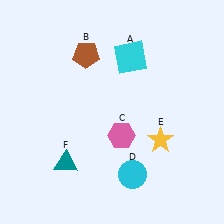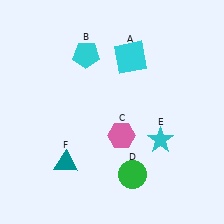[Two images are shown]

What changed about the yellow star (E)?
In Image 1, E is yellow. In Image 2, it changed to cyan.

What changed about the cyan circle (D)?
In Image 1, D is cyan. In Image 2, it changed to green.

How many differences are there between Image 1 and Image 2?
There are 3 differences between the two images.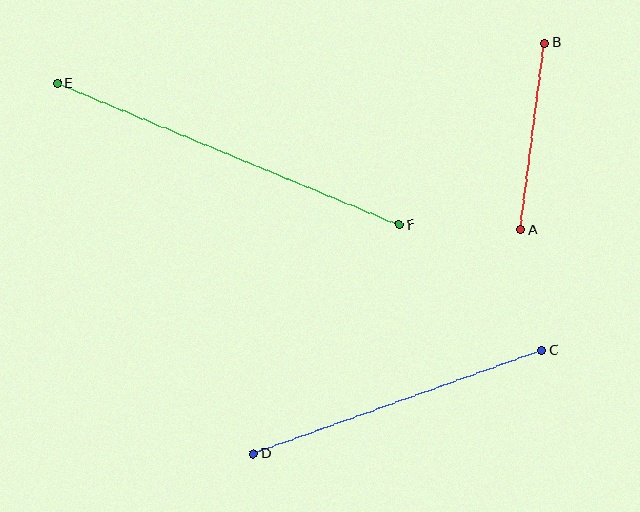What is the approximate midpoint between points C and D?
The midpoint is at approximately (397, 402) pixels.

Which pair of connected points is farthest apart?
Points E and F are farthest apart.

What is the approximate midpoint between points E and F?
The midpoint is at approximately (228, 154) pixels.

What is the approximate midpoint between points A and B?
The midpoint is at approximately (533, 137) pixels.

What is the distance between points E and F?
The distance is approximately 370 pixels.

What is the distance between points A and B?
The distance is approximately 188 pixels.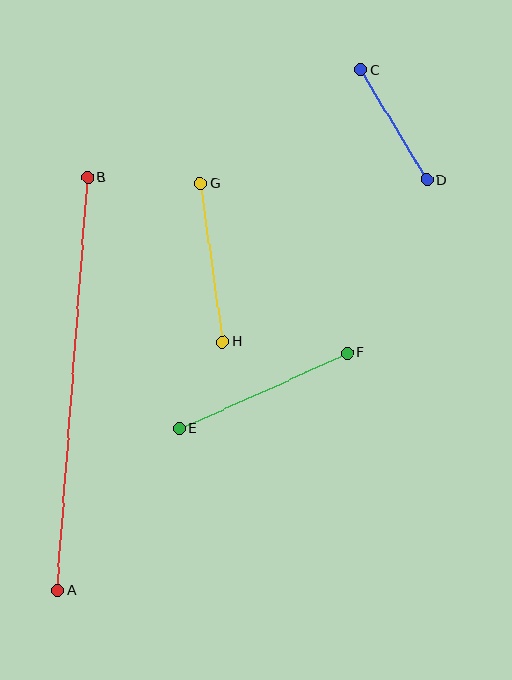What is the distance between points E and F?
The distance is approximately 184 pixels.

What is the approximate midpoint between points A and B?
The midpoint is at approximately (72, 384) pixels.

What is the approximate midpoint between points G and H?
The midpoint is at approximately (211, 262) pixels.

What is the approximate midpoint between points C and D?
The midpoint is at approximately (394, 125) pixels.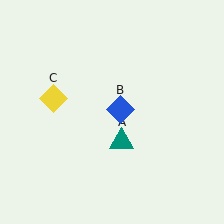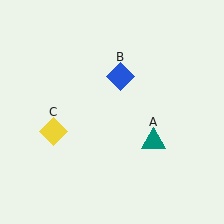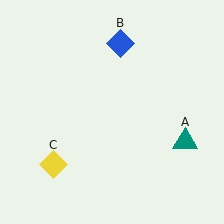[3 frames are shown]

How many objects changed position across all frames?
3 objects changed position: teal triangle (object A), blue diamond (object B), yellow diamond (object C).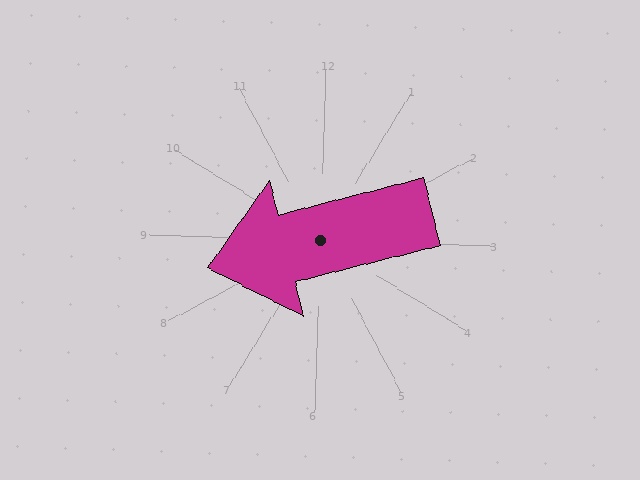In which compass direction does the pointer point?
West.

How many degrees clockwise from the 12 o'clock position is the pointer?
Approximately 254 degrees.